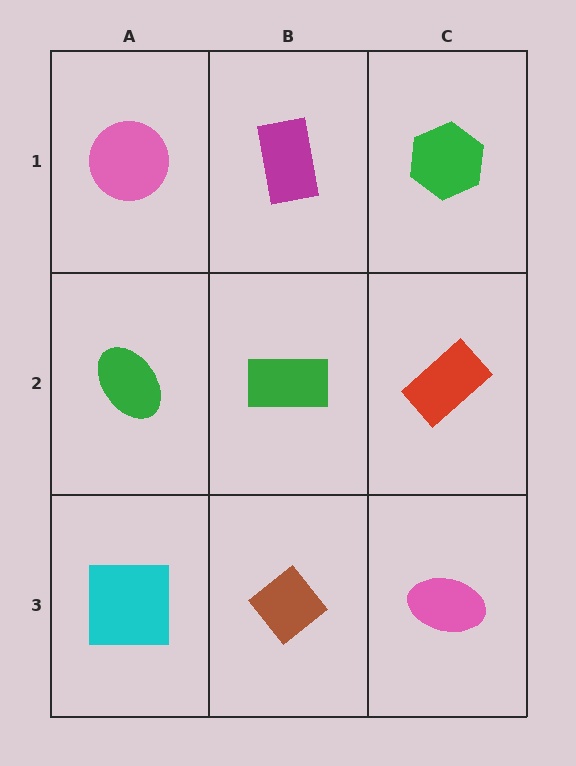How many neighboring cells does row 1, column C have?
2.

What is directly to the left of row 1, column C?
A magenta rectangle.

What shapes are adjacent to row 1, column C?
A red rectangle (row 2, column C), a magenta rectangle (row 1, column B).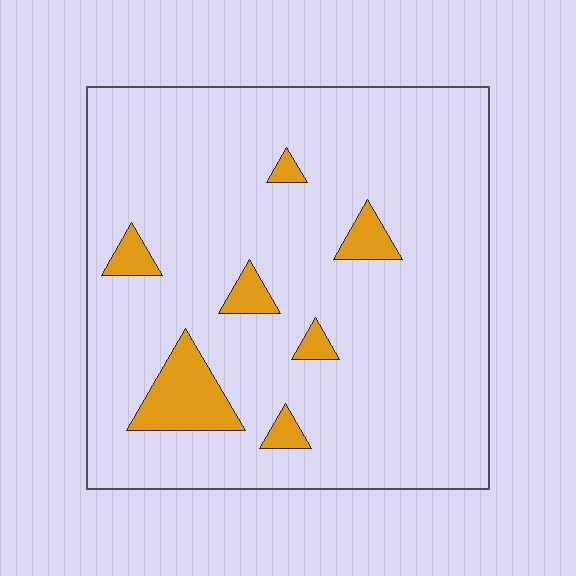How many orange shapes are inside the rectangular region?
7.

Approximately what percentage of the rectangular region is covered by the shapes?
Approximately 10%.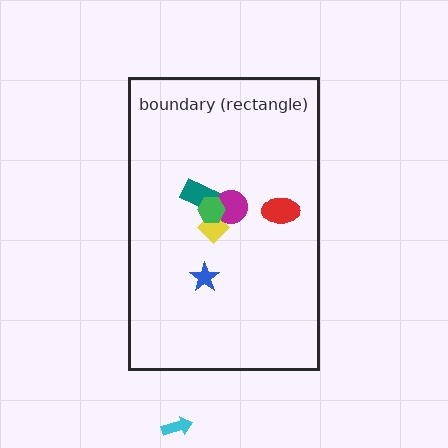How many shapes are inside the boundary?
6 inside, 1 outside.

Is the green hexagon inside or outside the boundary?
Inside.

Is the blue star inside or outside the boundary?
Inside.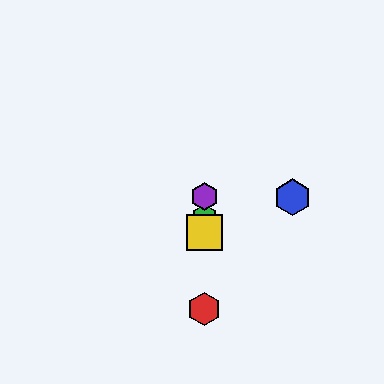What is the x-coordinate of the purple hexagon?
The purple hexagon is at x≈204.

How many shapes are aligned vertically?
4 shapes (the red hexagon, the green hexagon, the yellow square, the purple hexagon) are aligned vertically.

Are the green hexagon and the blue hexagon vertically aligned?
No, the green hexagon is at x≈204 and the blue hexagon is at x≈293.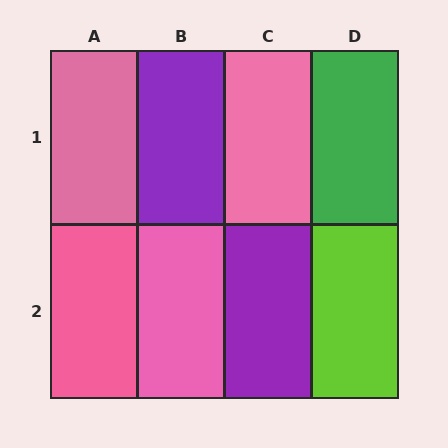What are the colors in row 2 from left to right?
Pink, pink, purple, lime.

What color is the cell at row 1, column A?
Pink.